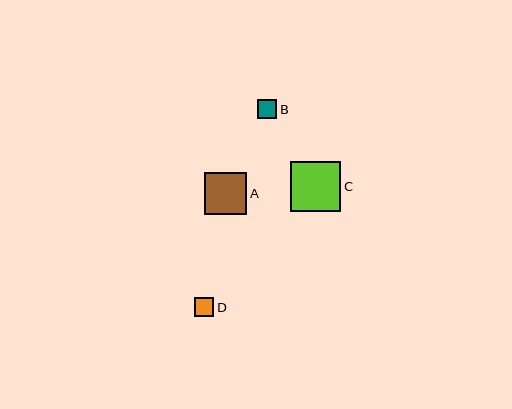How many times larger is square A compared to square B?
Square A is approximately 2.2 times the size of square B.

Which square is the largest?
Square C is the largest with a size of approximately 50 pixels.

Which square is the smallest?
Square D is the smallest with a size of approximately 19 pixels.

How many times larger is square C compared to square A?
Square C is approximately 1.2 times the size of square A.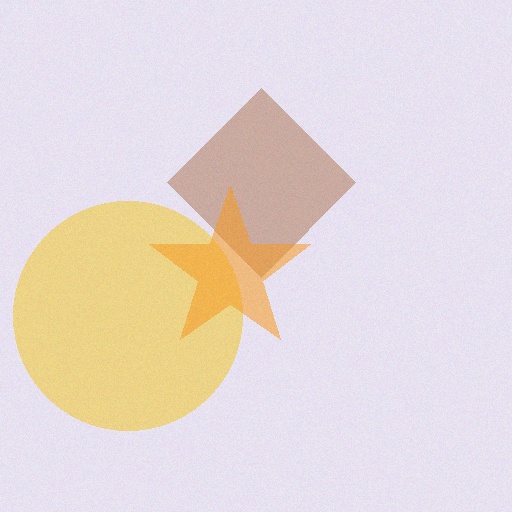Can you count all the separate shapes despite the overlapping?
Yes, there are 3 separate shapes.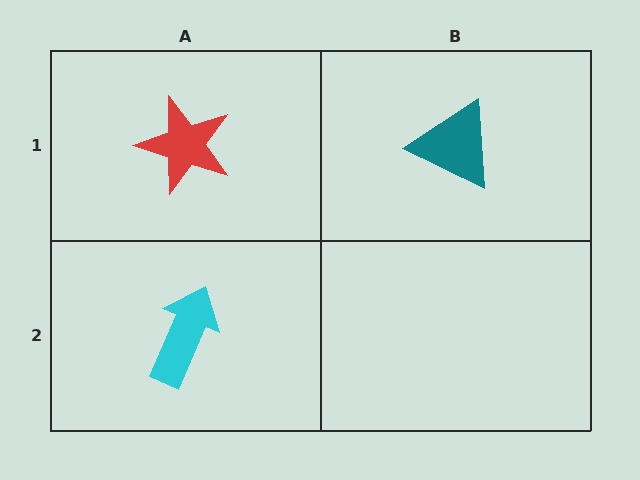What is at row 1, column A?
A red star.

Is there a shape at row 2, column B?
No, that cell is empty.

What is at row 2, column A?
A cyan arrow.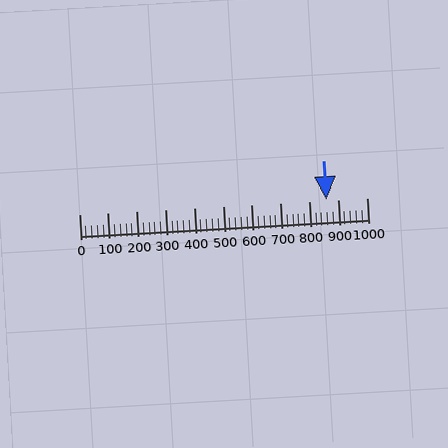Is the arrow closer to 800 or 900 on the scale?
The arrow is closer to 900.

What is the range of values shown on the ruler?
The ruler shows values from 0 to 1000.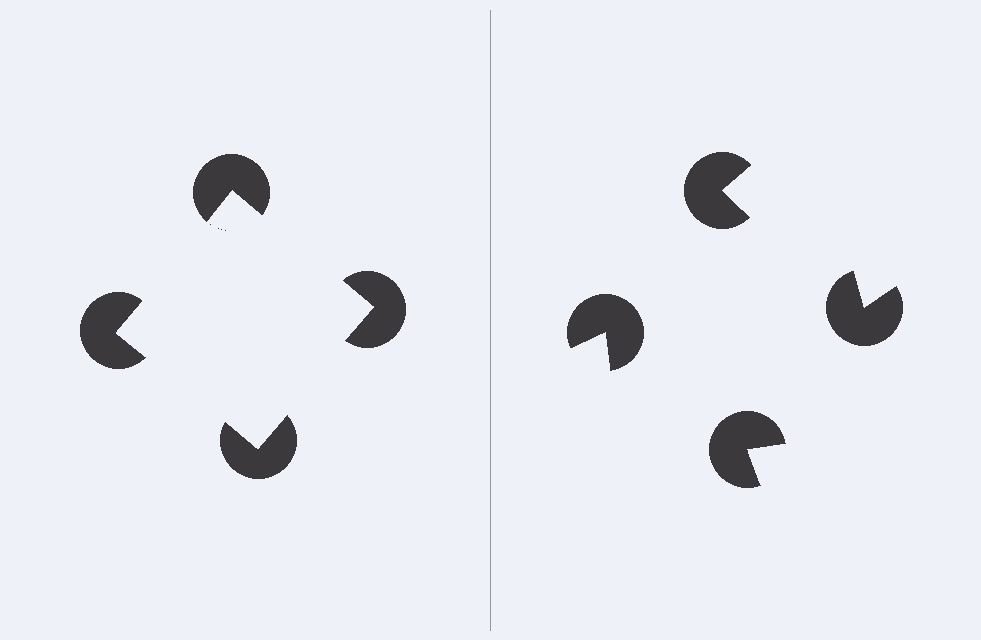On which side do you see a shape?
An illusory square appears on the left side. On the right side the wedge cuts are rotated, so no coherent shape forms.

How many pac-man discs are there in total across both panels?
8 — 4 on each side.